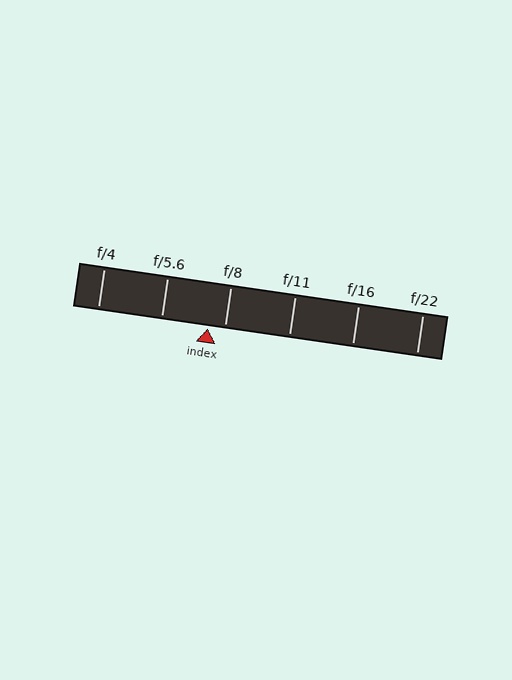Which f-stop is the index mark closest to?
The index mark is closest to f/8.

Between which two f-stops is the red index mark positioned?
The index mark is between f/5.6 and f/8.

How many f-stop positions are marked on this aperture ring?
There are 6 f-stop positions marked.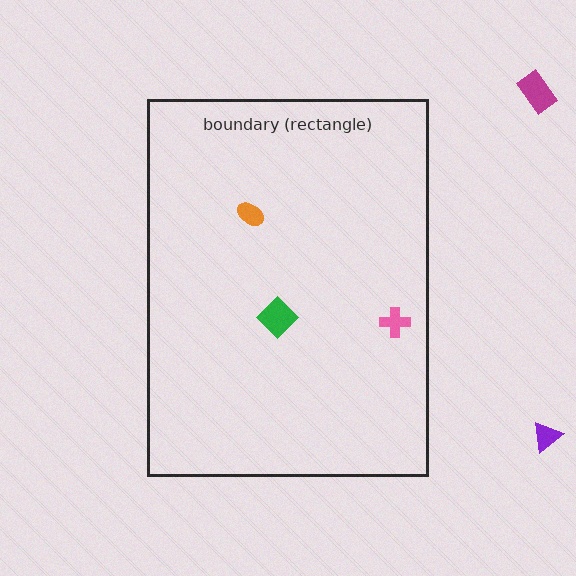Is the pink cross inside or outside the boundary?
Inside.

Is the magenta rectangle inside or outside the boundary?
Outside.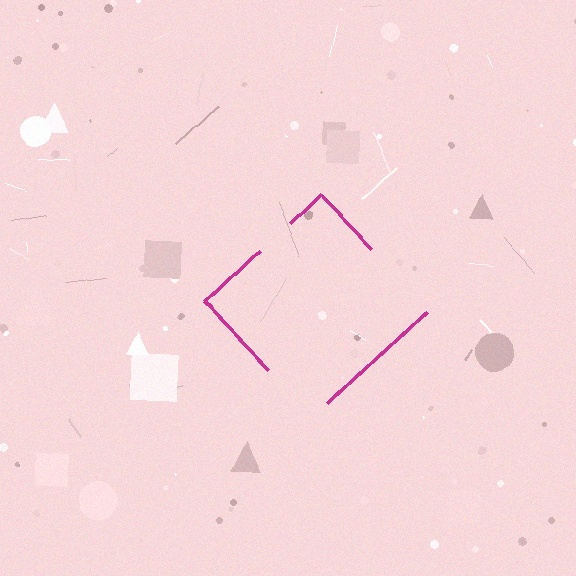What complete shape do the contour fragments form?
The contour fragments form a diamond.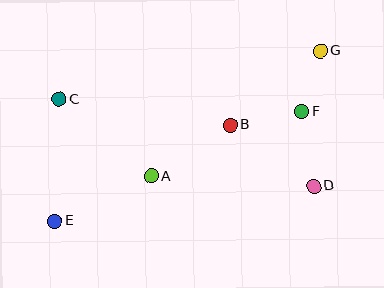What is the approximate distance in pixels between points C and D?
The distance between C and D is approximately 269 pixels.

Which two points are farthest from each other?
Points E and G are farthest from each other.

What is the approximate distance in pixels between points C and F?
The distance between C and F is approximately 243 pixels.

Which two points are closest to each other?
Points F and G are closest to each other.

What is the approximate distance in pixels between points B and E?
The distance between B and E is approximately 200 pixels.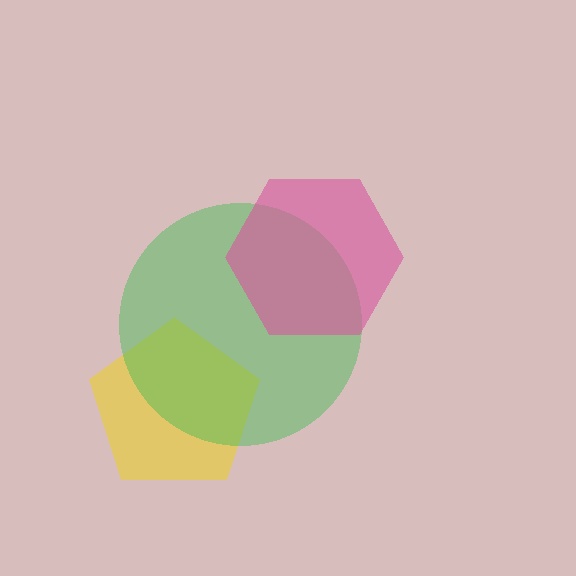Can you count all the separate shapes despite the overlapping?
Yes, there are 3 separate shapes.